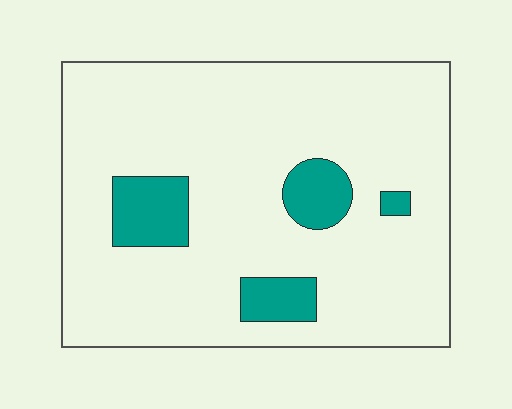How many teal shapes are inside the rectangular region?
4.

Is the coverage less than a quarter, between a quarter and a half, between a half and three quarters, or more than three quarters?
Less than a quarter.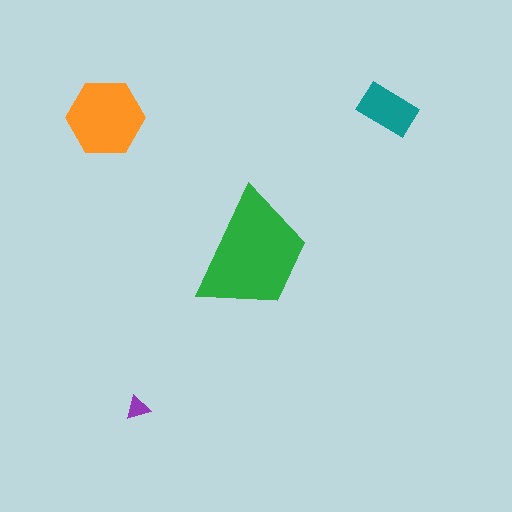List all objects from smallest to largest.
The purple triangle, the teal rectangle, the orange hexagon, the green trapezoid.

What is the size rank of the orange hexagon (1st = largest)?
2nd.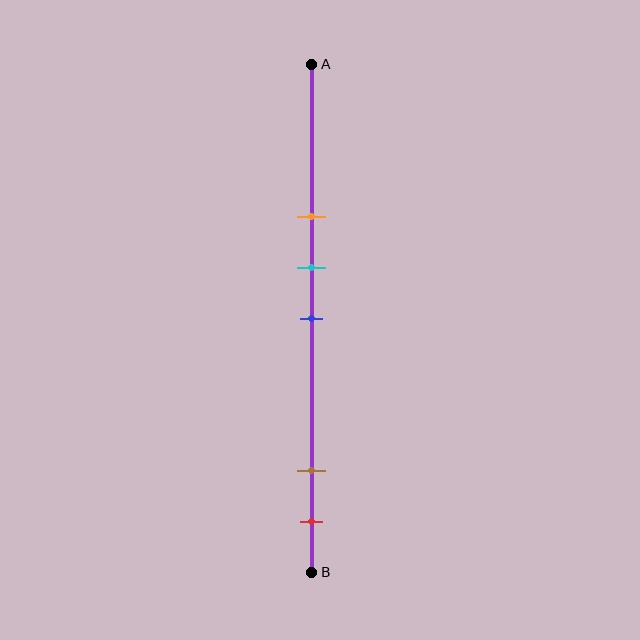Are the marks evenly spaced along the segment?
No, the marks are not evenly spaced.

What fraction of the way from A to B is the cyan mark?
The cyan mark is approximately 40% (0.4) of the way from A to B.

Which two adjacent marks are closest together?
The cyan and blue marks are the closest adjacent pair.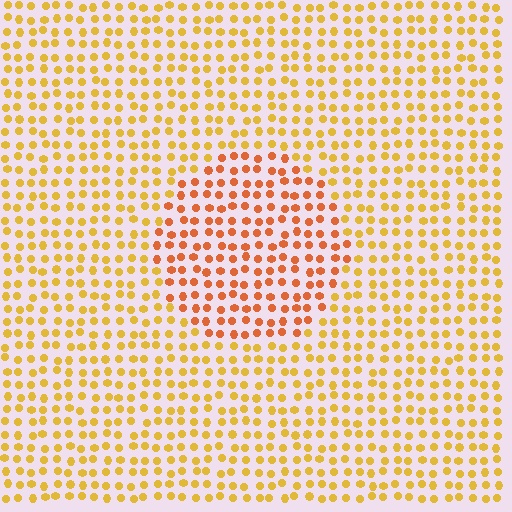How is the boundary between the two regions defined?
The boundary is defined purely by a slight shift in hue (about 30 degrees). Spacing, size, and orientation are identical on both sides.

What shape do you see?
I see a circle.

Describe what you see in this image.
The image is filled with small yellow elements in a uniform arrangement. A circle-shaped region is visible where the elements are tinted to a slightly different hue, forming a subtle color boundary.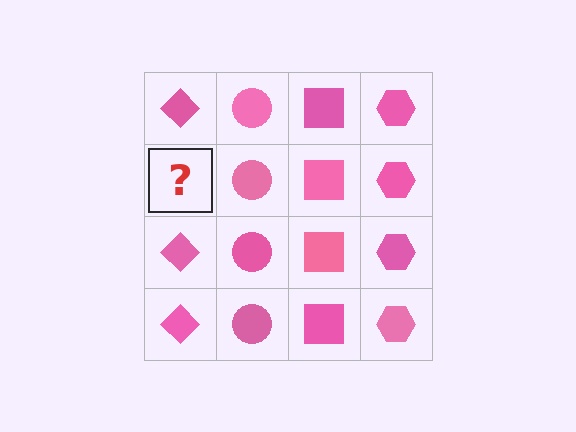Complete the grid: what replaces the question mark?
The question mark should be replaced with a pink diamond.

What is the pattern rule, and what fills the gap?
The rule is that each column has a consistent shape. The gap should be filled with a pink diamond.